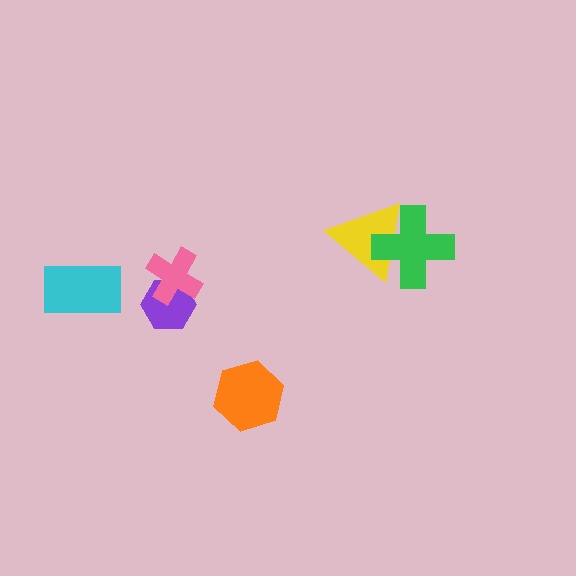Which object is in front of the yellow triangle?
The green cross is in front of the yellow triangle.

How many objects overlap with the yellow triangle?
1 object overlaps with the yellow triangle.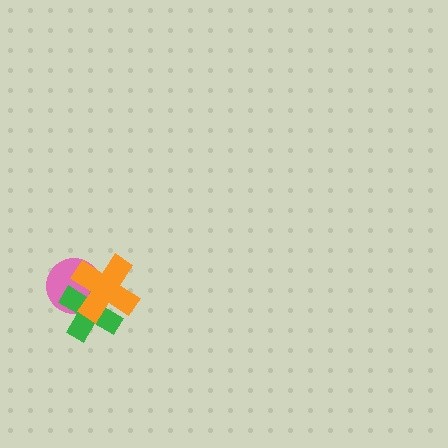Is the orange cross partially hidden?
No, no other shape covers it.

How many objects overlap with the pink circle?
2 objects overlap with the pink circle.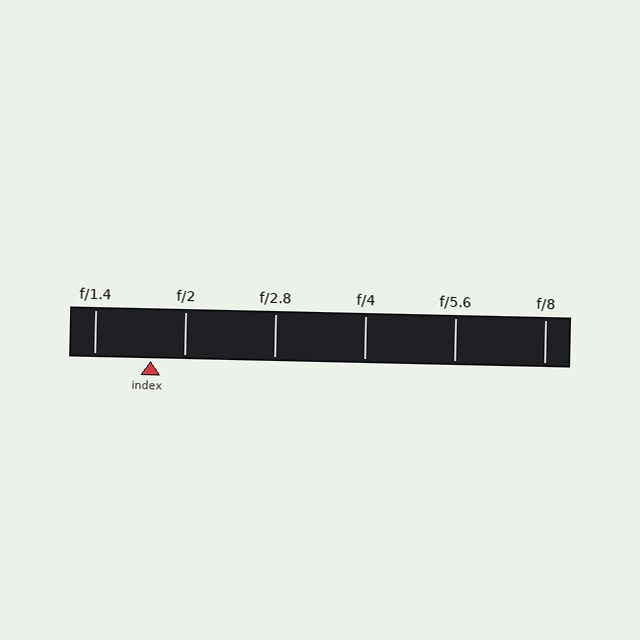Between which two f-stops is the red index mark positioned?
The index mark is between f/1.4 and f/2.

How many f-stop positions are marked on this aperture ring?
There are 6 f-stop positions marked.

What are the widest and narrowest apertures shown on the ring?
The widest aperture shown is f/1.4 and the narrowest is f/8.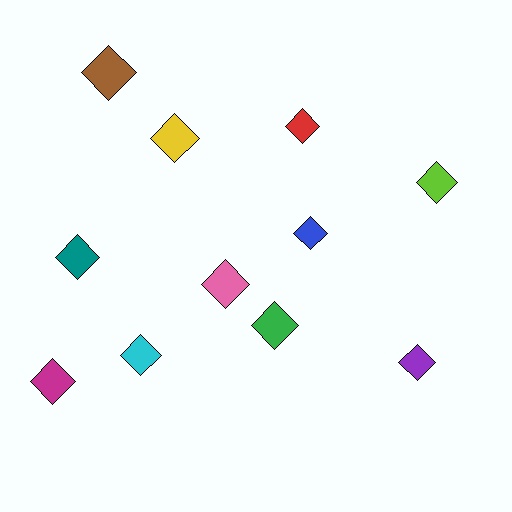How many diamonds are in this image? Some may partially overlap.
There are 11 diamonds.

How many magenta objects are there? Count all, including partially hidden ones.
There is 1 magenta object.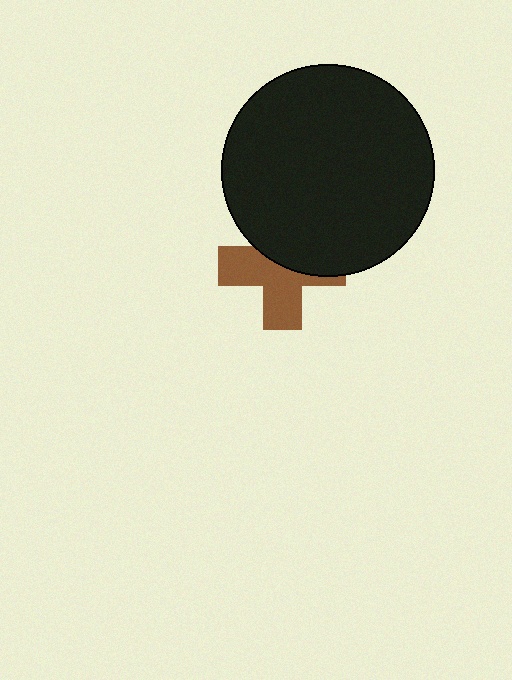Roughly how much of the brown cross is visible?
About half of it is visible (roughly 54%).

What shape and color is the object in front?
The object in front is a black circle.